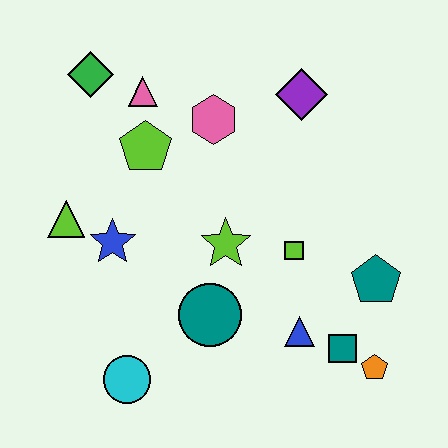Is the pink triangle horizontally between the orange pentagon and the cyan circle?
Yes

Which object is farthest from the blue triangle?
The green diamond is farthest from the blue triangle.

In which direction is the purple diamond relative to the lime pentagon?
The purple diamond is to the right of the lime pentagon.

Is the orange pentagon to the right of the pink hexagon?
Yes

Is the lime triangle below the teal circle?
No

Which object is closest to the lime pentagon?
The pink triangle is closest to the lime pentagon.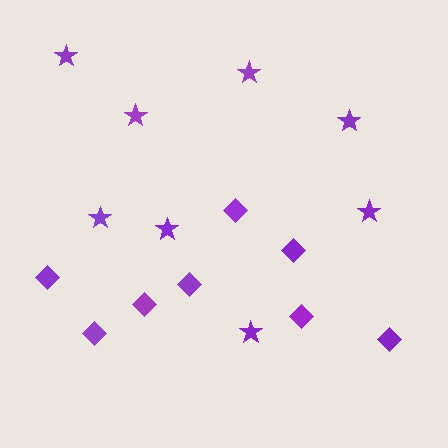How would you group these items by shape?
There are 2 groups: one group of stars (8) and one group of diamonds (8).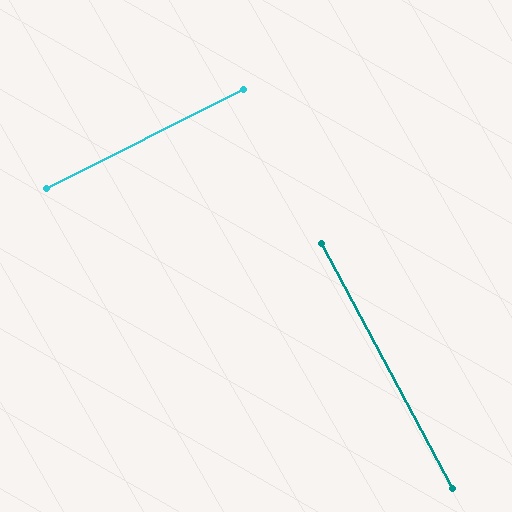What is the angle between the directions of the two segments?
Approximately 89 degrees.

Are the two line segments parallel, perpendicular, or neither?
Perpendicular — they meet at approximately 89°.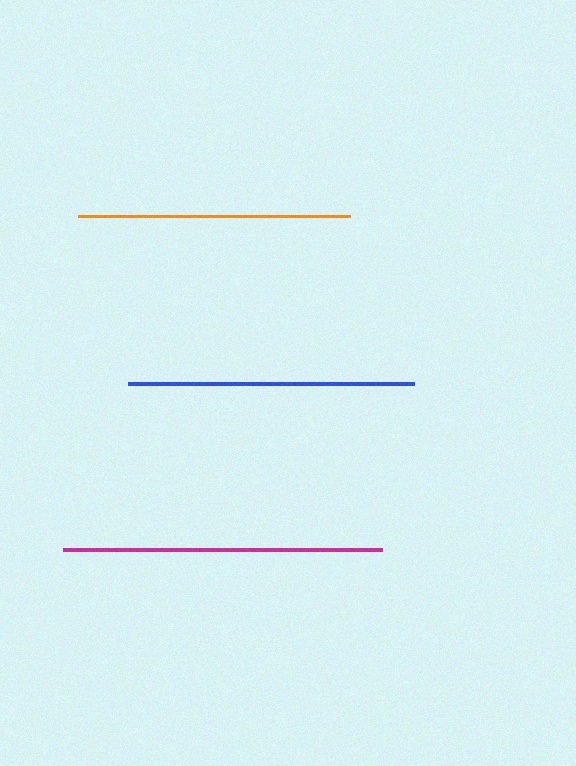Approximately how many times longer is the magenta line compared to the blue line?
The magenta line is approximately 1.1 times the length of the blue line.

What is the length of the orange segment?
The orange segment is approximately 272 pixels long.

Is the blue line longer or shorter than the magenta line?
The magenta line is longer than the blue line.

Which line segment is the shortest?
The orange line is the shortest at approximately 272 pixels.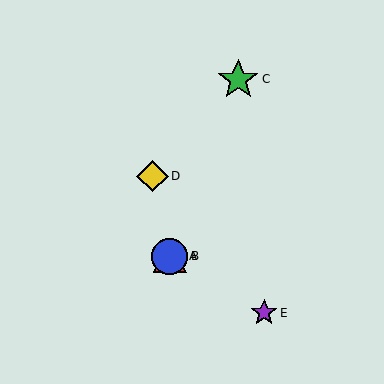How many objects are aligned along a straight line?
3 objects (A, B, C) are aligned along a straight line.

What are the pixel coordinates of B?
Object B is at (170, 256).